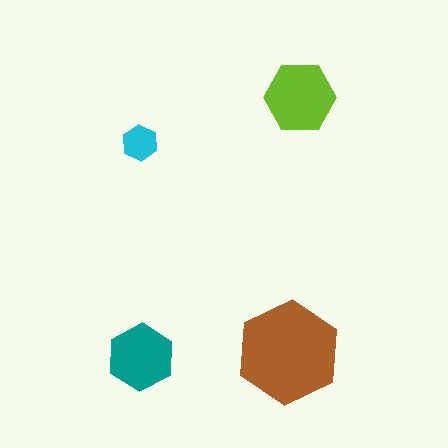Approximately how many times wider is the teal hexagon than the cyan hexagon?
About 2 times wider.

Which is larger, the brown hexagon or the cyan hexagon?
The brown one.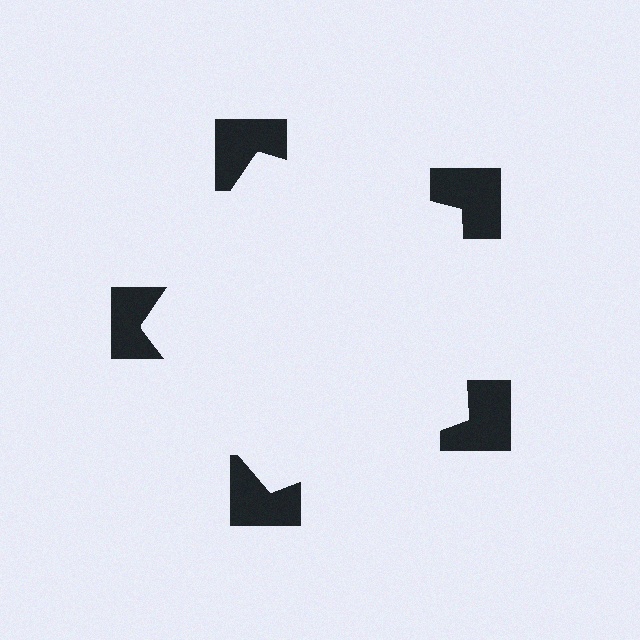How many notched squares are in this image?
There are 5 — one at each vertex of the illusory pentagon.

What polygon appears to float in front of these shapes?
An illusory pentagon — its edges are inferred from the aligned wedge cuts in the notched squares, not physically drawn.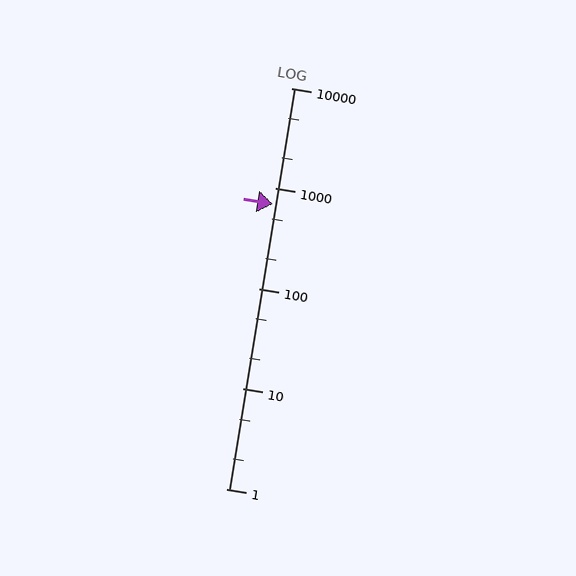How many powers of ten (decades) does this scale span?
The scale spans 4 decades, from 1 to 10000.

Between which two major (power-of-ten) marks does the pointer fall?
The pointer is between 100 and 1000.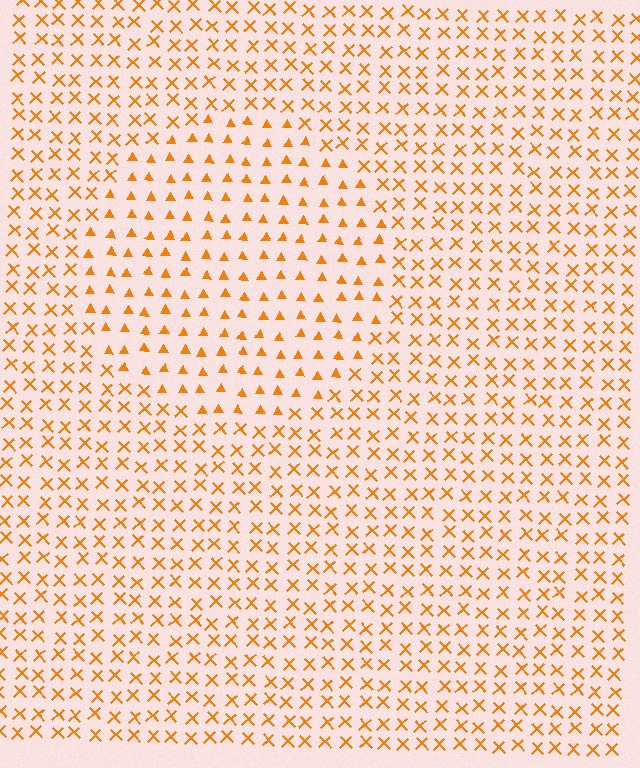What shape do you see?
I see a circle.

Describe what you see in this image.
The image is filled with small orange elements arranged in a uniform grid. A circle-shaped region contains triangles, while the surrounding area contains X marks. The boundary is defined purely by the change in element shape.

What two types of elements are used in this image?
The image uses triangles inside the circle region and X marks outside it.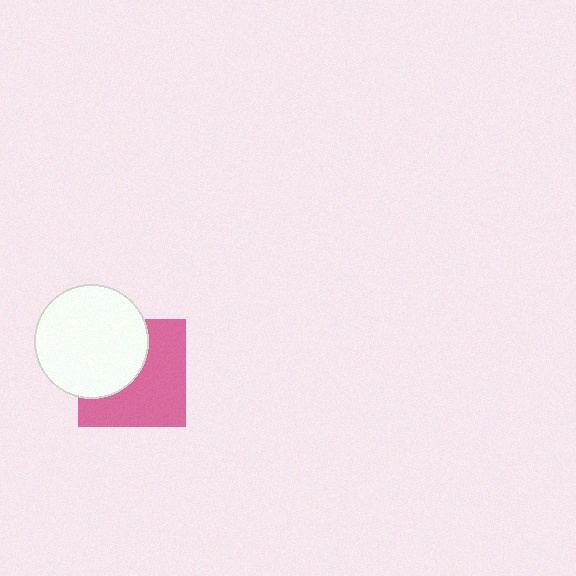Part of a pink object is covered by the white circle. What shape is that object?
It is a square.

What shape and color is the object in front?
The object in front is a white circle.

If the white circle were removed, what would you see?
You would see the complete pink square.